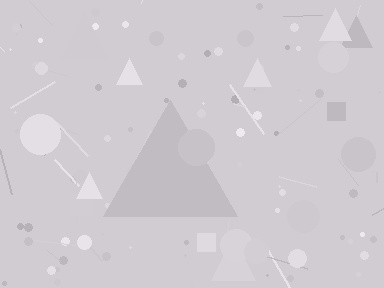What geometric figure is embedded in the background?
A triangle is embedded in the background.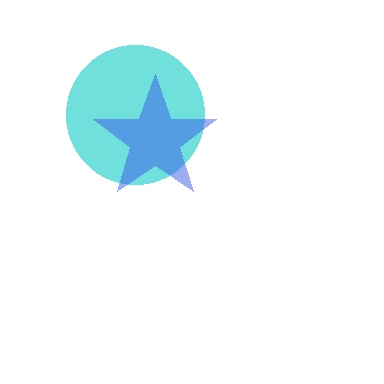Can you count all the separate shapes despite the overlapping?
Yes, there are 2 separate shapes.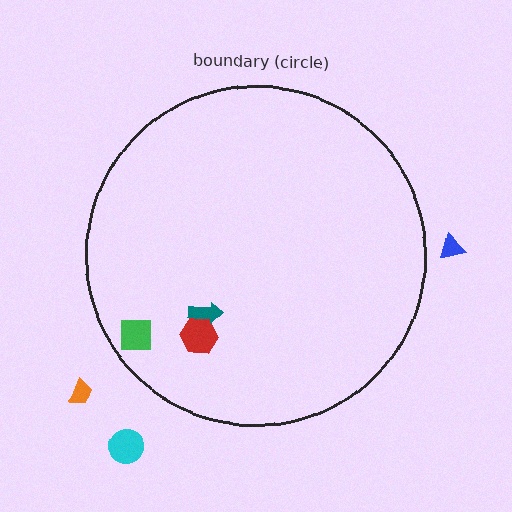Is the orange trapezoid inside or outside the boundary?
Outside.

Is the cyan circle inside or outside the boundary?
Outside.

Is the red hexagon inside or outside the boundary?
Inside.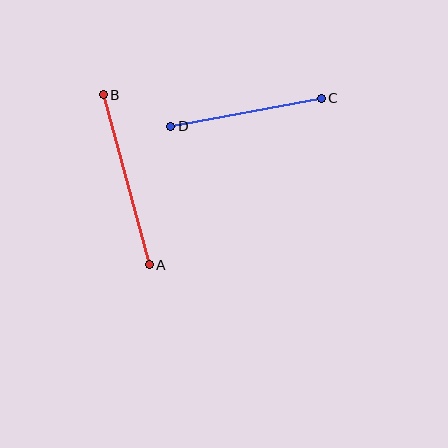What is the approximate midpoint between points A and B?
The midpoint is at approximately (126, 180) pixels.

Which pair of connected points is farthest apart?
Points A and B are farthest apart.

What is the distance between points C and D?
The distance is approximately 153 pixels.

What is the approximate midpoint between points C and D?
The midpoint is at approximately (246, 112) pixels.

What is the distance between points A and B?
The distance is approximately 176 pixels.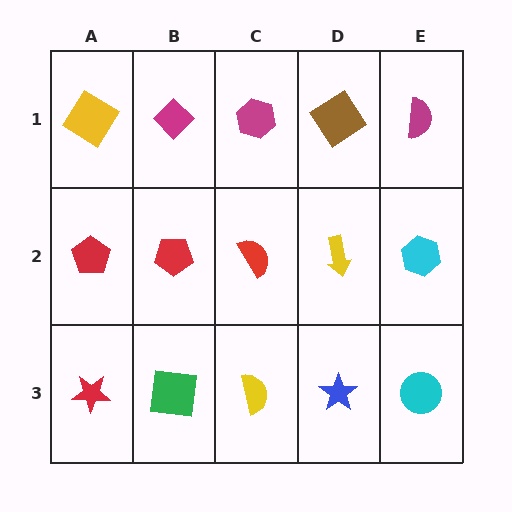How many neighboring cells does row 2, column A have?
3.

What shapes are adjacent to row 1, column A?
A red pentagon (row 2, column A), a magenta diamond (row 1, column B).